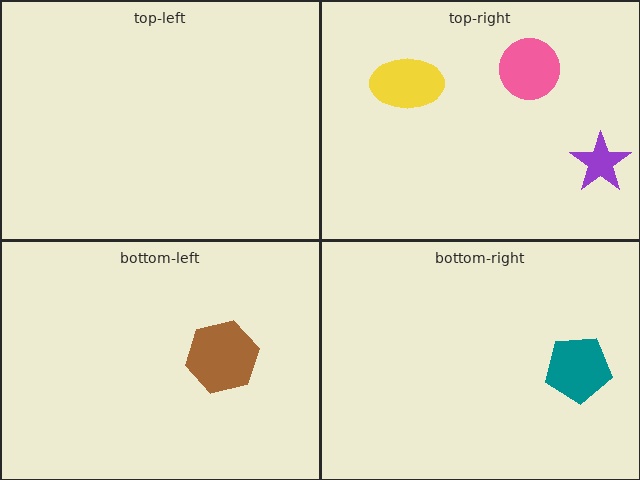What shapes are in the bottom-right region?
The teal pentagon.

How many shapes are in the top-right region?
3.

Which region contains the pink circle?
The top-right region.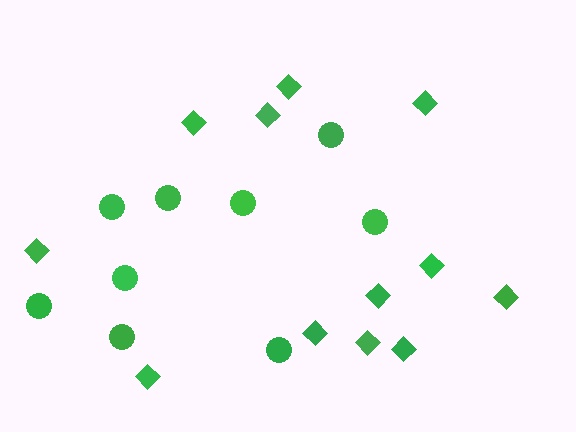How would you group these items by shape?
There are 2 groups: one group of diamonds (12) and one group of circles (9).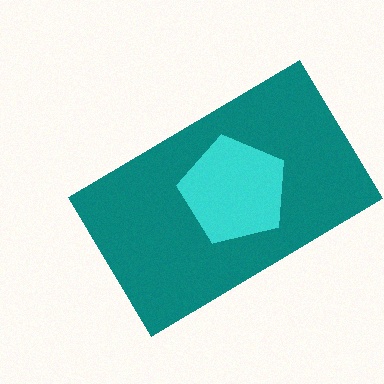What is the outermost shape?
The teal rectangle.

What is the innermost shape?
The cyan pentagon.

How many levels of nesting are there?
2.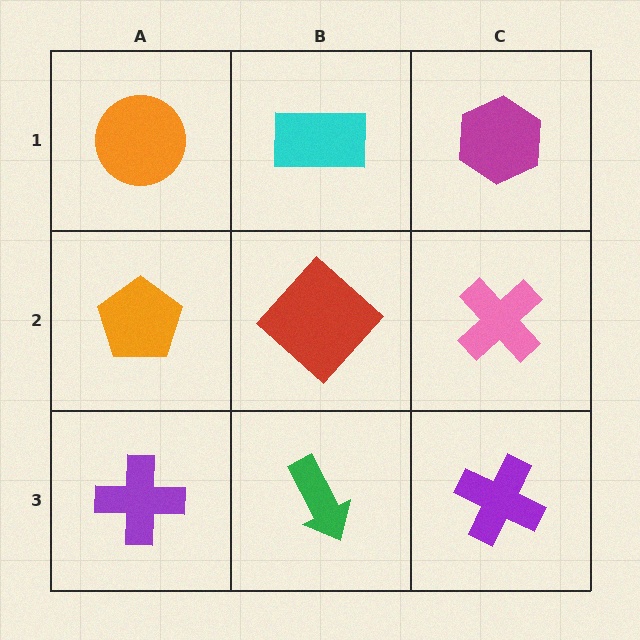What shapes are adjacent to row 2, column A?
An orange circle (row 1, column A), a purple cross (row 3, column A), a red diamond (row 2, column B).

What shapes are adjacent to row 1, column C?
A pink cross (row 2, column C), a cyan rectangle (row 1, column B).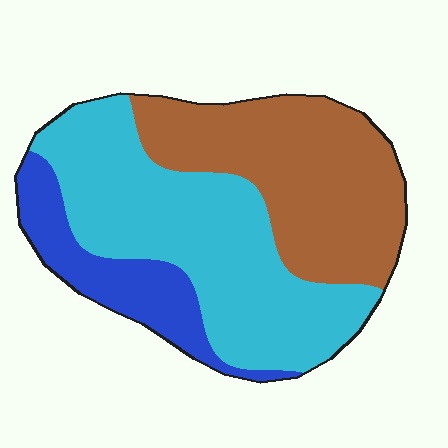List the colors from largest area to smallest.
From largest to smallest: cyan, brown, blue.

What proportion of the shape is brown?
Brown covers 37% of the shape.